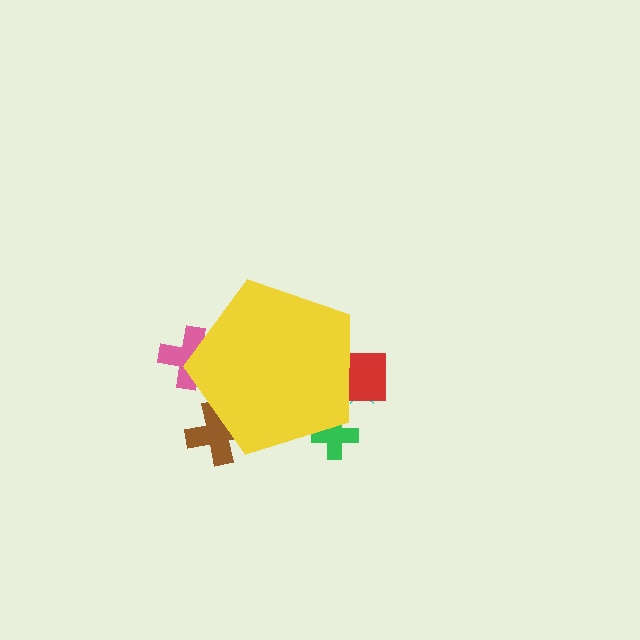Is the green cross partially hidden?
Yes, the green cross is partially hidden behind the yellow pentagon.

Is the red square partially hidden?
Yes, the red square is partially hidden behind the yellow pentagon.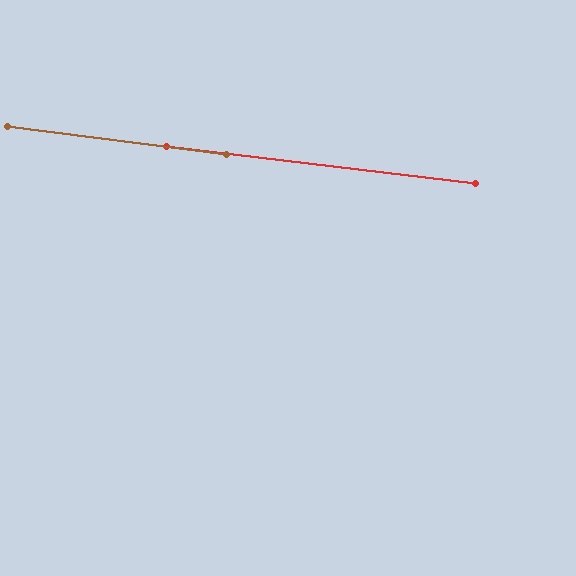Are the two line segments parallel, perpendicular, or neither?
Parallel — their directions differ by only 0.5°.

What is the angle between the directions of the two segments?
Approximately 0 degrees.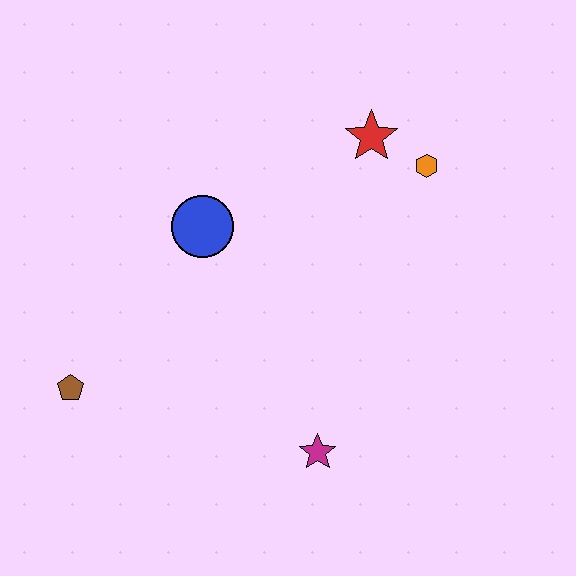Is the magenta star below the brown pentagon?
Yes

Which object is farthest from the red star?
The brown pentagon is farthest from the red star.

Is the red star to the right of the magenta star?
Yes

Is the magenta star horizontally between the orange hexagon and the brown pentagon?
Yes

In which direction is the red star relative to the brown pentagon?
The red star is to the right of the brown pentagon.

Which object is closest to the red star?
The orange hexagon is closest to the red star.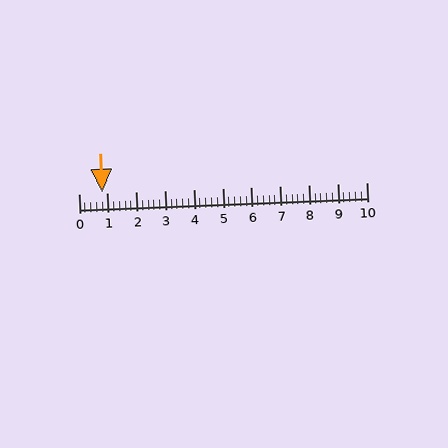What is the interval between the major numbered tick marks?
The major tick marks are spaced 1 units apart.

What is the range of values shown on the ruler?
The ruler shows values from 0 to 10.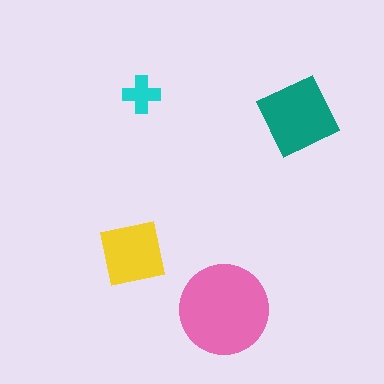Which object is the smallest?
The cyan cross.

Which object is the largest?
The pink circle.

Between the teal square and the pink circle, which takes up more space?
The pink circle.